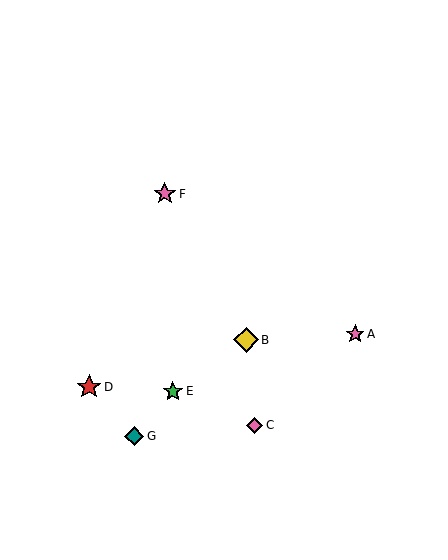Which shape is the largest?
The red star (labeled D) is the largest.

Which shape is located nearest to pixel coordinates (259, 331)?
The yellow diamond (labeled B) at (246, 340) is nearest to that location.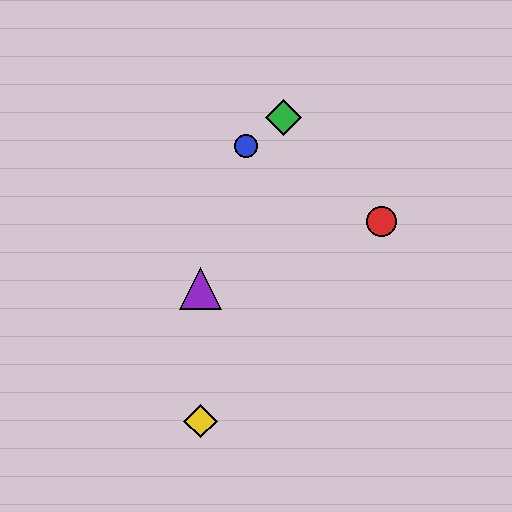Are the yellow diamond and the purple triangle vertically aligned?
Yes, both are at x≈200.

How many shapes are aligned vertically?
2 shapes (the yellow diamond, the purple triangle) are aligned vertically.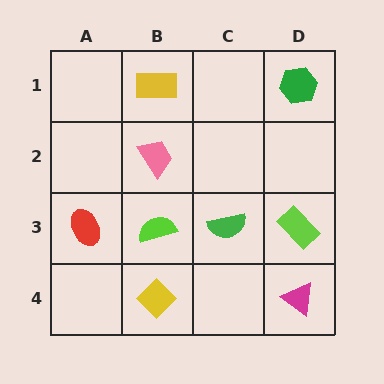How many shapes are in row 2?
1 shape.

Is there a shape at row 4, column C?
No, that cell is empty.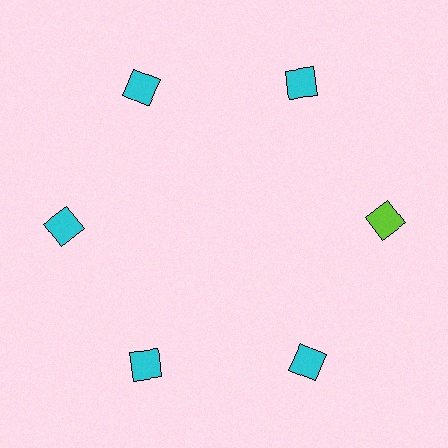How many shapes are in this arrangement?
There are 6 shapes arranged in a ring pattern.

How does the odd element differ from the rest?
It has a different color: lime instead of cyan.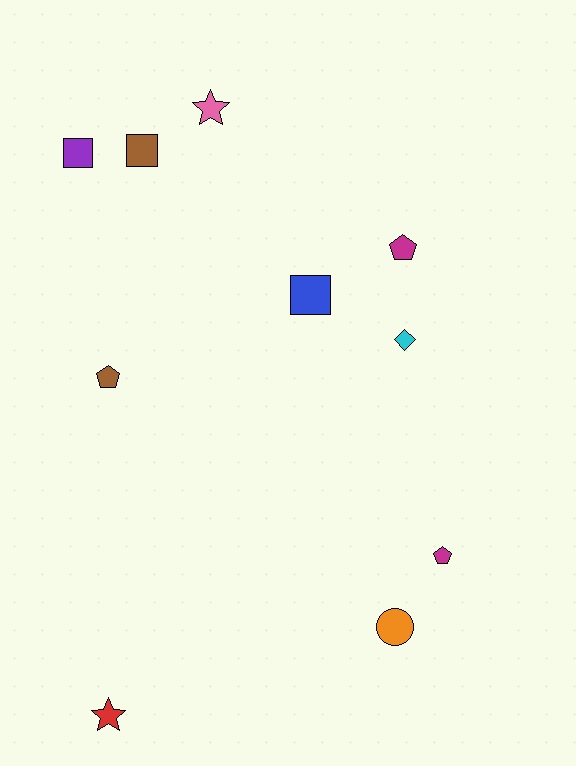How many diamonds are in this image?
There is 1 diamond.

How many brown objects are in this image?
There are 2 brown objects.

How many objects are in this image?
There are 10 objects.